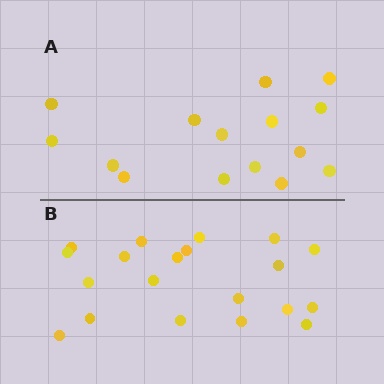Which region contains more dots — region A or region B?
Region B (the bottom region) has more dots.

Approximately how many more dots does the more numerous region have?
Region B has about 5 more dots than region A.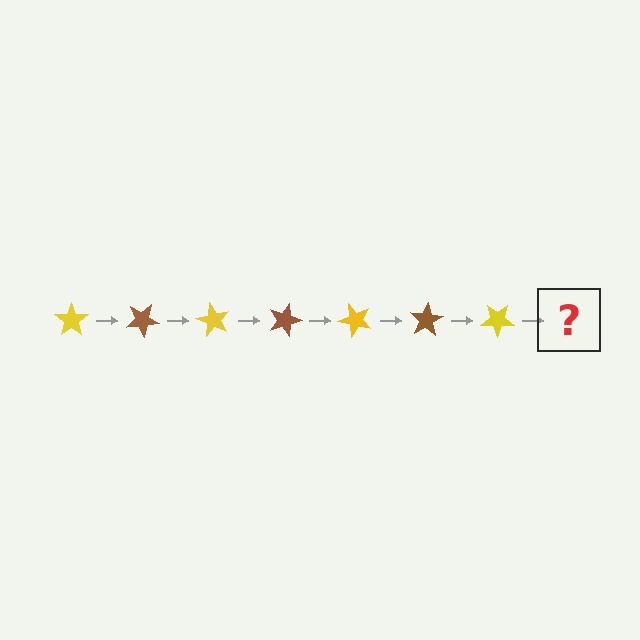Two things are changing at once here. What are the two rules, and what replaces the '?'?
The two rules are that it rotates 30 degrees each step and the color cycles through yellow and brown. The '?' should be a brown star, rotated 210 degrees from the start.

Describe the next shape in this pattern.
It should be a brown star, rotated 210 degrees from the start.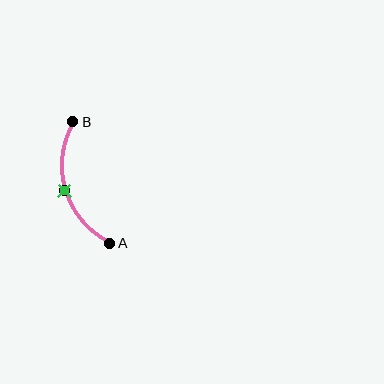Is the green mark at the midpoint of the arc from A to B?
Yes. The green mark lies on the arc at equal arc-length from both A and B — it is the arc midpoint.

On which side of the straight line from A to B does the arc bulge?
The arc bulges to the left of the straight line connecting A and B.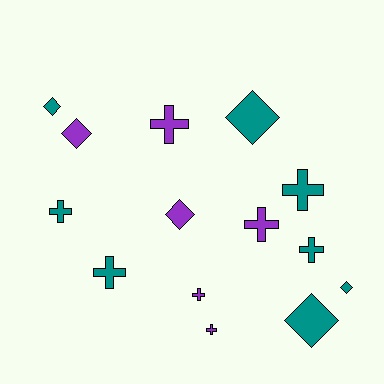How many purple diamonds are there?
There are 2 purple diamonds.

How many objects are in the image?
There are 14 objects.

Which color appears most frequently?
Teal, with 8 objects.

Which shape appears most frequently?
Cross, with 8 objects.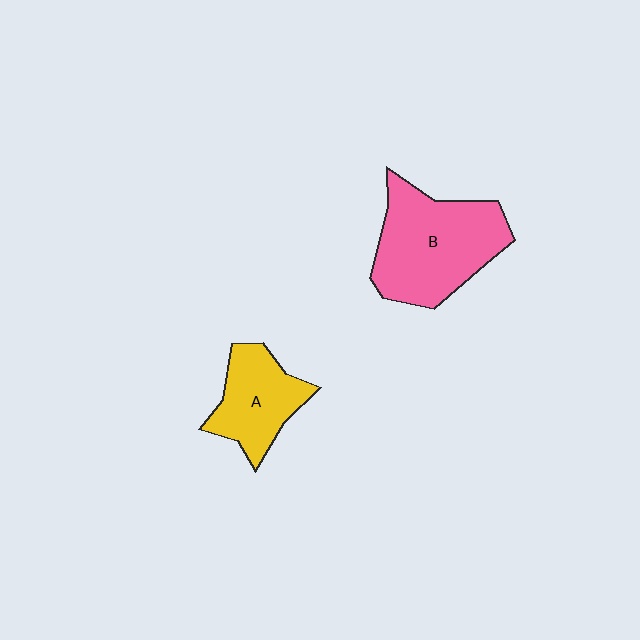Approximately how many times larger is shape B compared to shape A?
Approximately 1.7 times.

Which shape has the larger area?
Shape B (pink).